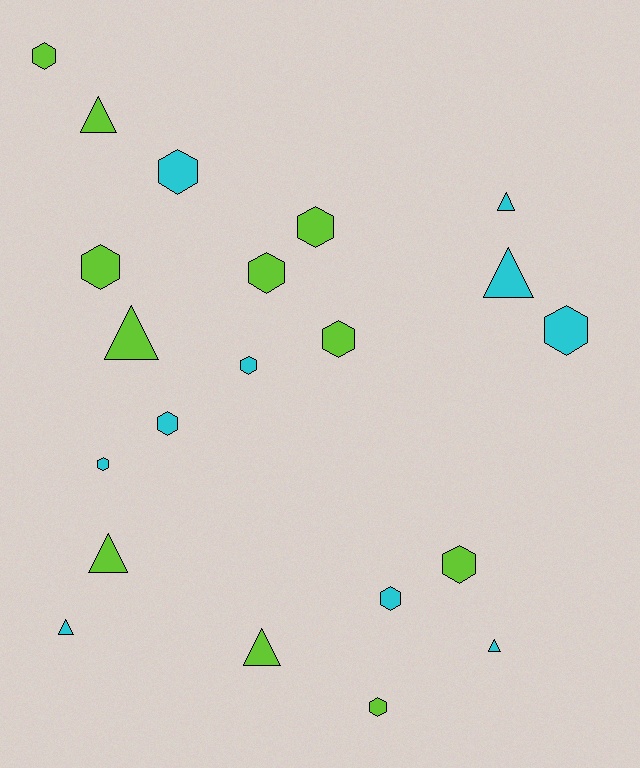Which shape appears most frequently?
Hexagon, with 13 objects.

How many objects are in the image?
There are 21 objects.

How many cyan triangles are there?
There are 4 cyan triangles.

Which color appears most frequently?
Lime, with 11 objects.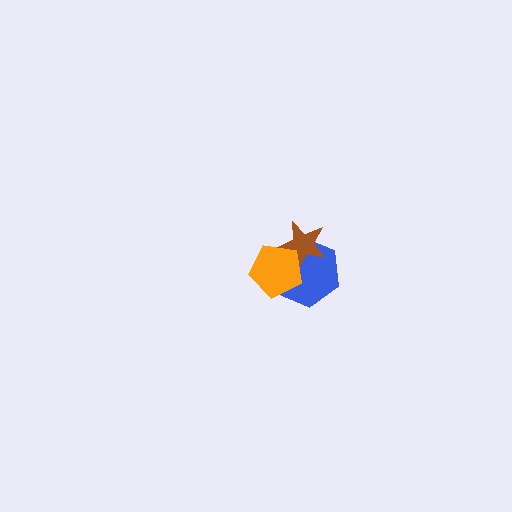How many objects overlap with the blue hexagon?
2 objects overlap with the blue hexagon.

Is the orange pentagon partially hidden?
No, no other shape covers it.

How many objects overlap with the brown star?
2 objects overlap with the brown star.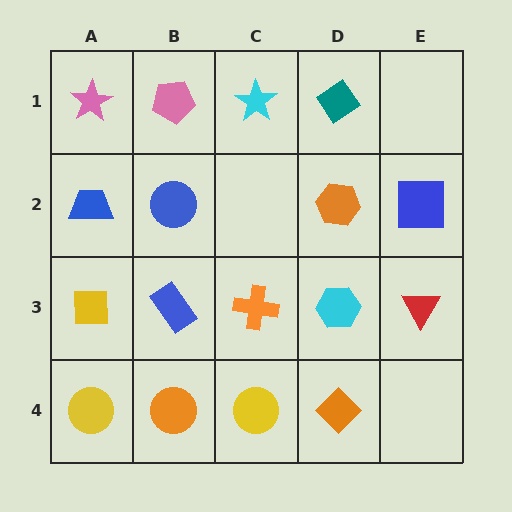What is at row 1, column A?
A pink star.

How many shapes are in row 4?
4 shapes.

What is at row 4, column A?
A yellow circle.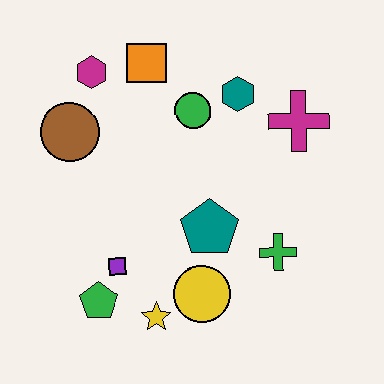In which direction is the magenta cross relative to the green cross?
The magenta cross is above the green cross.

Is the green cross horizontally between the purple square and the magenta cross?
Yes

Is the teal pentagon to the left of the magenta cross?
Yes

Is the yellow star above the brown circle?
No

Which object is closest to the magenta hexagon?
The orange square is closest to the magenta hexagon.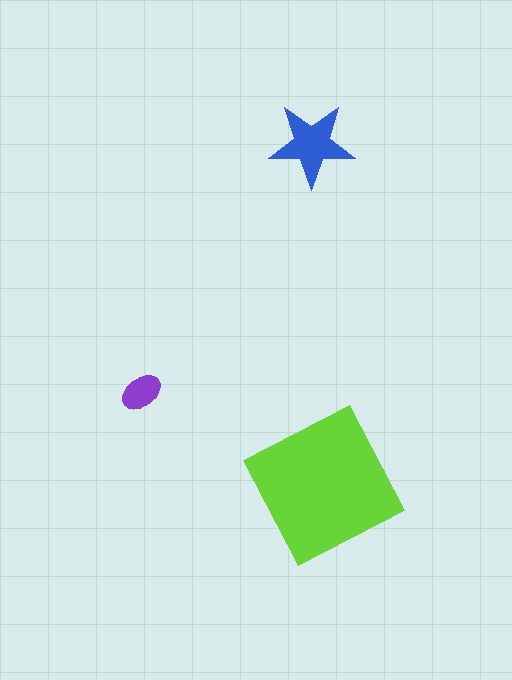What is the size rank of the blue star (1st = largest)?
2nd.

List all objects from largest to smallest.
The lime square, the blue star, the purple ellipse.